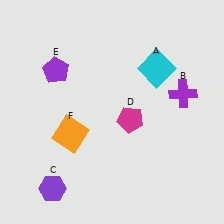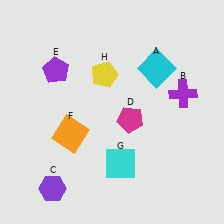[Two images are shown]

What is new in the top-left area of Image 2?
A yellow pentagon (H) was added in the top-left area of Image 2.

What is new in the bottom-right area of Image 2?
A cyan square (G) was added in the bottom-right area of Image 2.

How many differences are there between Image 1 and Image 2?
There are 2 differences between the two images.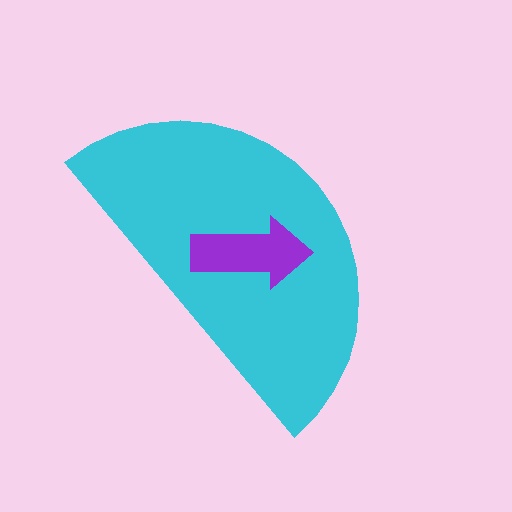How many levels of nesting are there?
2.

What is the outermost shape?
The cyan semicircle.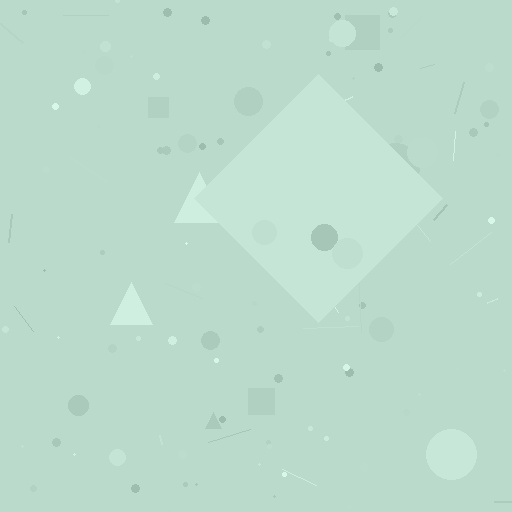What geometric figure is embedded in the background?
A diamond is embedded in the background.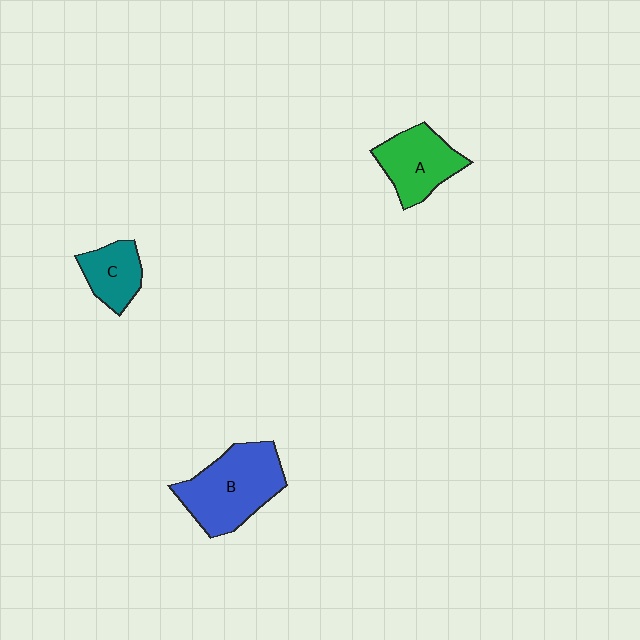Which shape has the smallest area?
Shape C (teal).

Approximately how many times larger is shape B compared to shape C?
Approximately 2.0 times.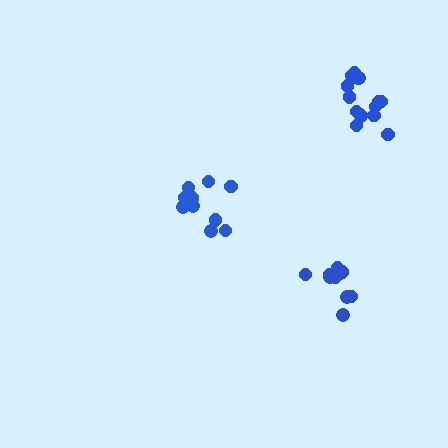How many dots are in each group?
Group 1: 10 dots, Group 2: 15 dots, Group 3: 10 dots (35 total).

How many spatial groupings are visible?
There are 3 spatial groupings.